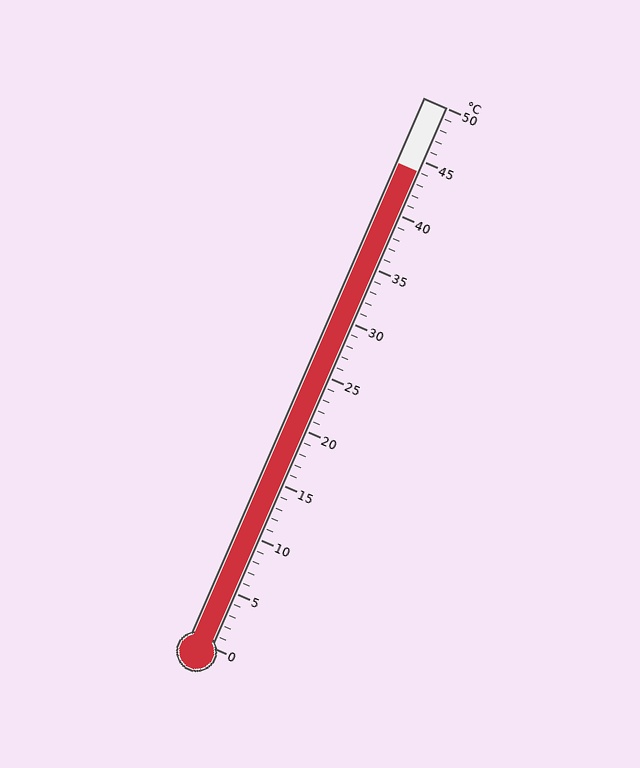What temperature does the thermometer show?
The thermometer shows approximately 44°C.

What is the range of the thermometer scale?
The thermometer scale ranges from 0°C to 50°C.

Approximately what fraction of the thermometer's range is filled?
The thermometer is filled to approximately 90% of its range.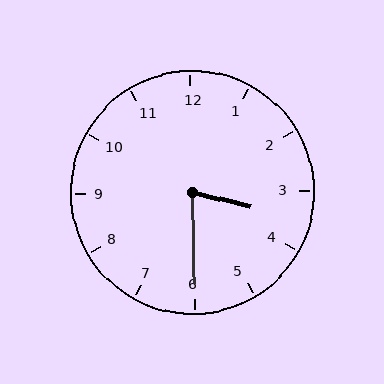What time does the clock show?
3:30.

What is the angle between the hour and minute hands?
Approximately 75 degrees.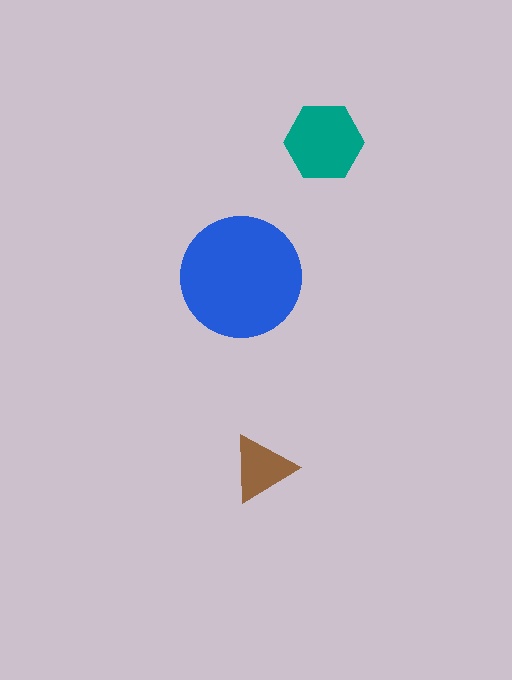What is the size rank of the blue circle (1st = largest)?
1st.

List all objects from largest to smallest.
The blue circle, the teal hexagon, the brown triangle.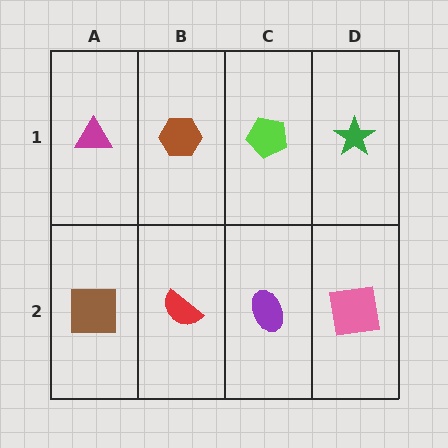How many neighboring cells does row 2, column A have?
2.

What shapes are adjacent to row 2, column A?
A magenta triangle (row 1, column A), a red semicircle (row 2, column B).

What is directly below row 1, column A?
A brown square.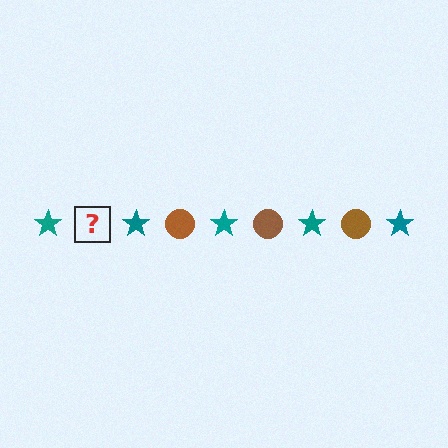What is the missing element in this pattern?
The missing element is a brown circle.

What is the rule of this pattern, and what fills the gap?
The rule is that the pattern alternates between teal star and brown circle. The gap should be filled with a brown circle.